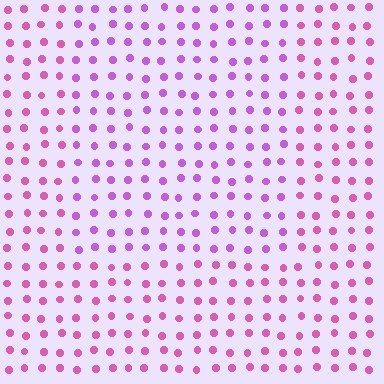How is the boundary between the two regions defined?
The boundary is defined purely by a slight shift in hue (about 33 degrees). Spacing, size, and orientation are identical on both sides.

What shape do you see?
I see a rectangle.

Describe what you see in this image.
The image is filled with small pink elements in a uniform arrangement. A rectangle-shaped region is visible where the elements are tinted to a slightly different hue, forming a subtle color boundary.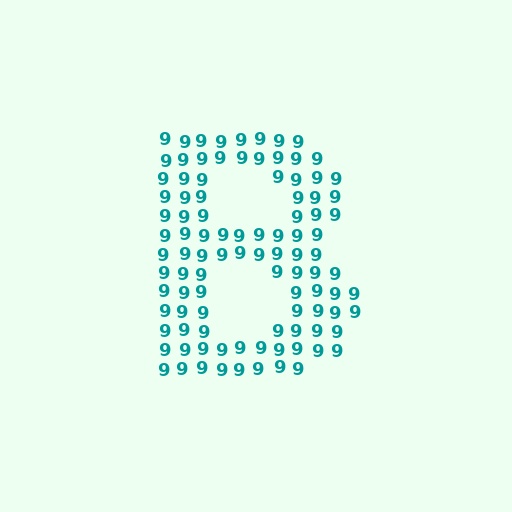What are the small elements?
The small elements are digit 9's.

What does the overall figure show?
The overall figure shows the letter B.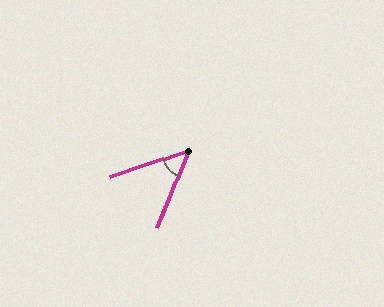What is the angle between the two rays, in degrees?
Approximately 50 degrees.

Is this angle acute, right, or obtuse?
It is acute.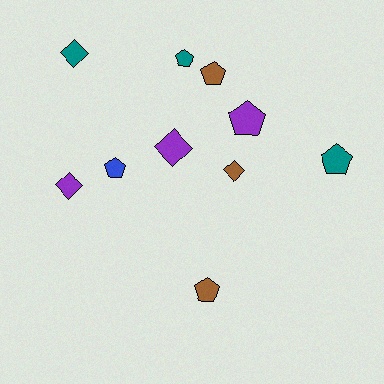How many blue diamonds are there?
There are no blue diamonds.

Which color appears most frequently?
Brown, with 3 objects.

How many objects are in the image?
There are 10 objects.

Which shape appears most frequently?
Pentagon, with 6 objects.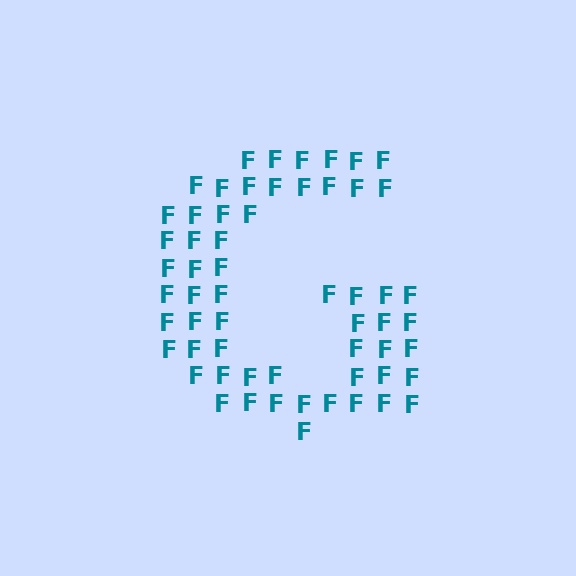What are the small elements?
The small elements are letter F's.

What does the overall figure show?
The overall figure shows the letter G.